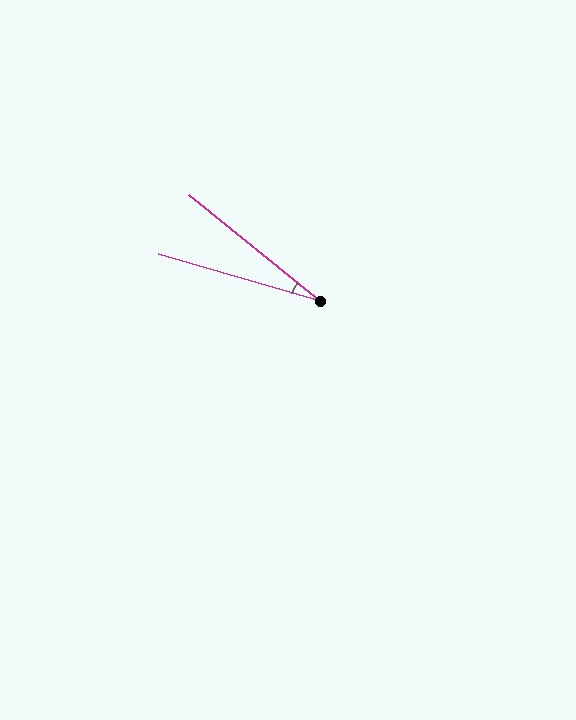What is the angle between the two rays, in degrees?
Approximately 23 degrees.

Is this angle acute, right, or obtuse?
It is acute.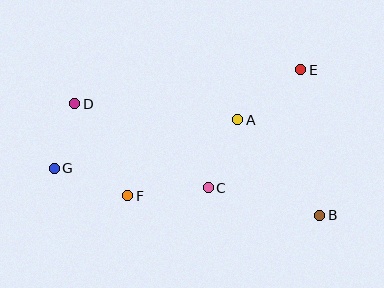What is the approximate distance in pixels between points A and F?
The distance between A and F is approximately 134 pixels.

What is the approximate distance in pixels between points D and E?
The distance between D and E is approximately 228 pixels.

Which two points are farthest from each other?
Points B and G are farthest from each other.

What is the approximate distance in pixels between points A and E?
The distance between A and E is approximately 81 pixels.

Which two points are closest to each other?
Points D and G are closest to each other.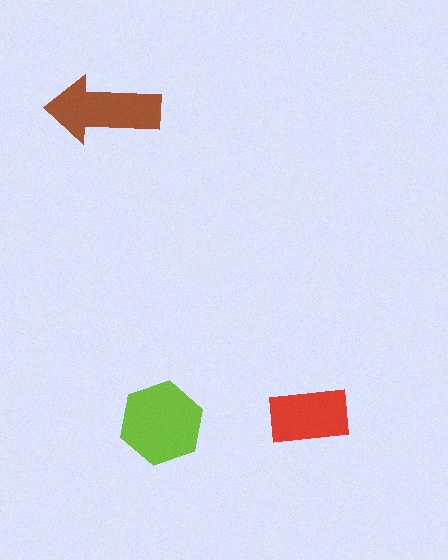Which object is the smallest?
The red rectangle.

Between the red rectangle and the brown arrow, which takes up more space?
The brown arrow.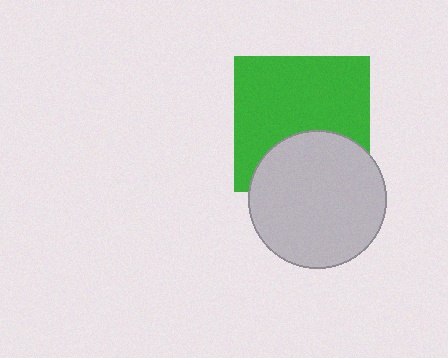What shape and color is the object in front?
The object in front is a light gray circle.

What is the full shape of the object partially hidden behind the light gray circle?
The partially hidden object is a green square.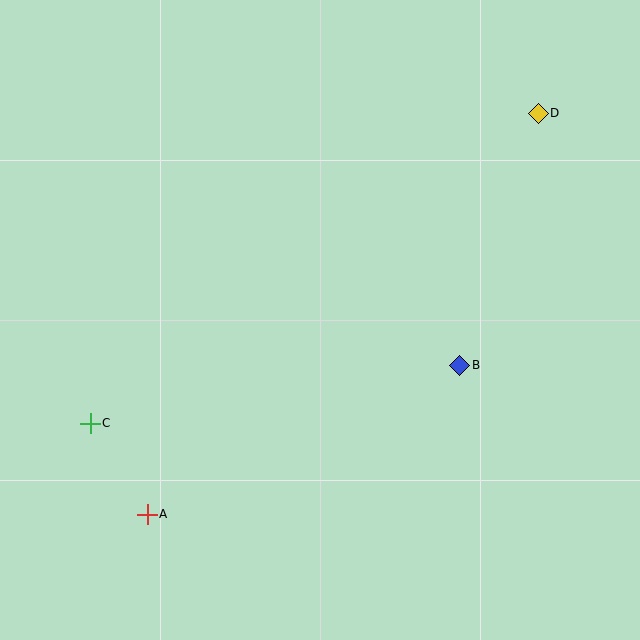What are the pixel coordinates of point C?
Point C is at (90, 423).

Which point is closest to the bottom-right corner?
Point B is closest to the bottom-right corner.